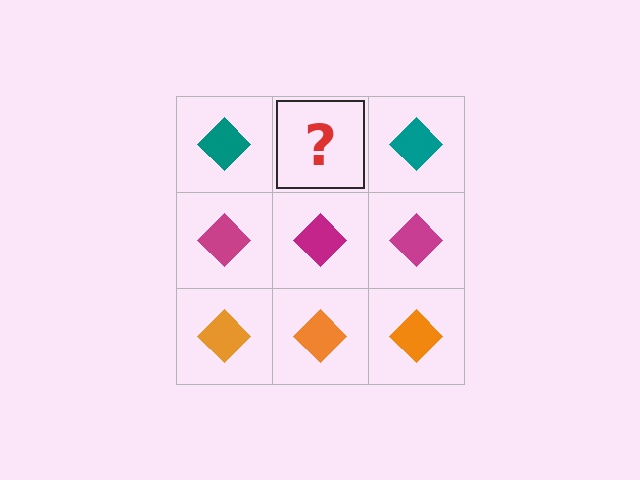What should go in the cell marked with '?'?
The missing cell should contain a teal diamond.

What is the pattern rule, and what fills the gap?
The rule is that each row has a consistent color. The gap should be filled with a teal diamond.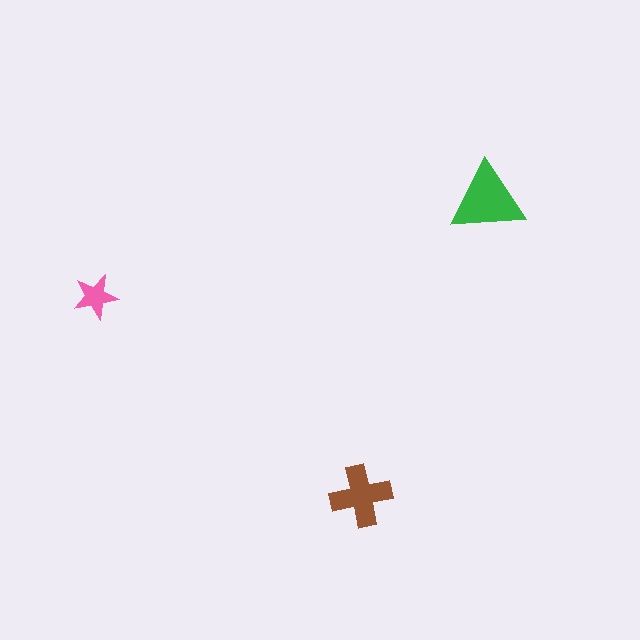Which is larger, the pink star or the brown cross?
The brown cross.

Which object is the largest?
The green triangle.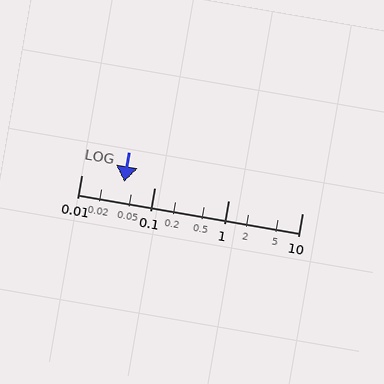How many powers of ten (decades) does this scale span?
The scale spans 3 decades, from 0.01 to 10.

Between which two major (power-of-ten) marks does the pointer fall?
The pointer is between 0.01 and 0.1.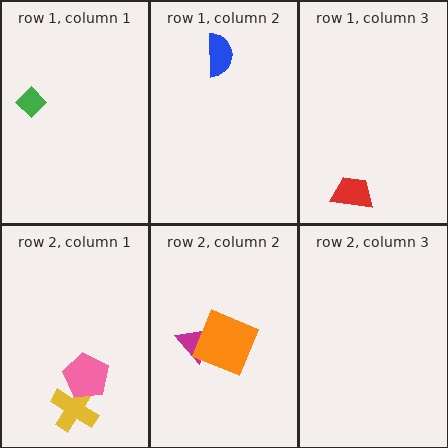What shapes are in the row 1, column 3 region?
The red trapezoid.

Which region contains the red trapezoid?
The row 1, column 3 region.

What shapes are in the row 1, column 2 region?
The blue semicircle.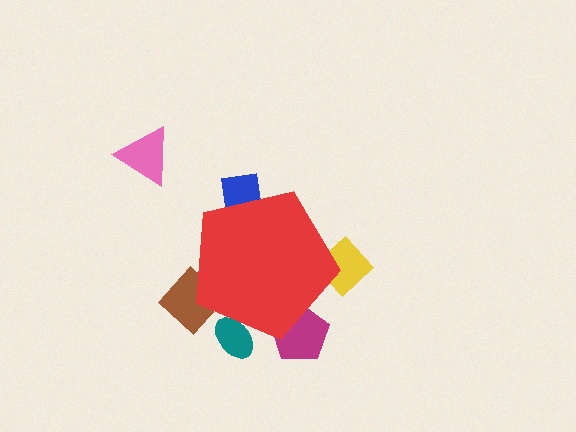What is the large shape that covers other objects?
A red pentagon.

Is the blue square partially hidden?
Yes, the blue square is partially hidden behind the red pentagon.